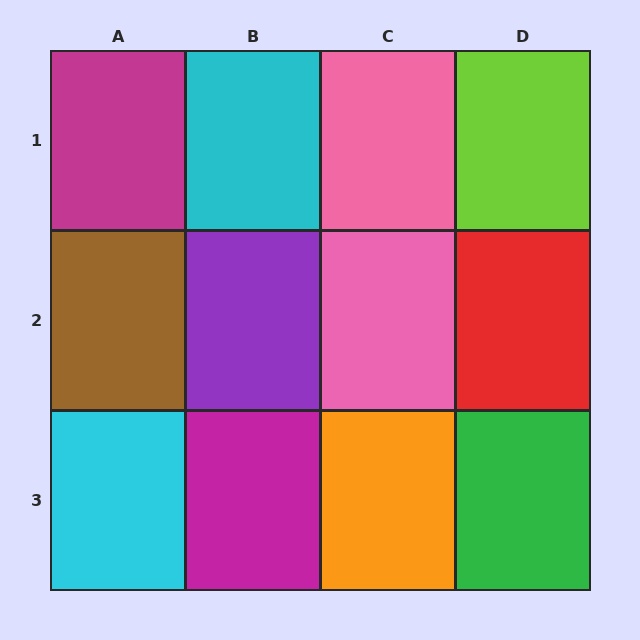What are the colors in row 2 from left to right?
Brown, purple, pink, red.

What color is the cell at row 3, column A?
Cyan.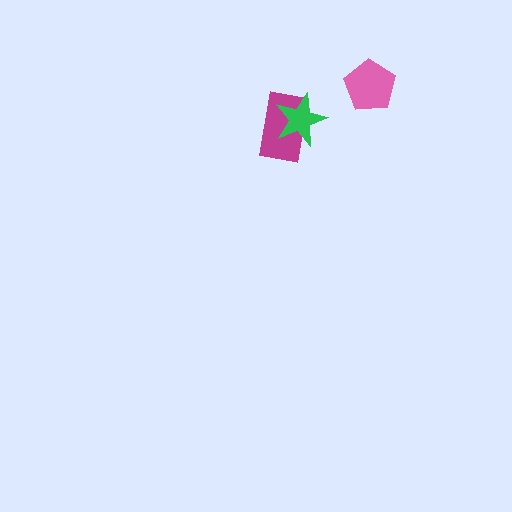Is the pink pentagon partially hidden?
No, no other shape covers it.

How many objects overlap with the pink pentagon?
0 objects overlap with the pink pentagon.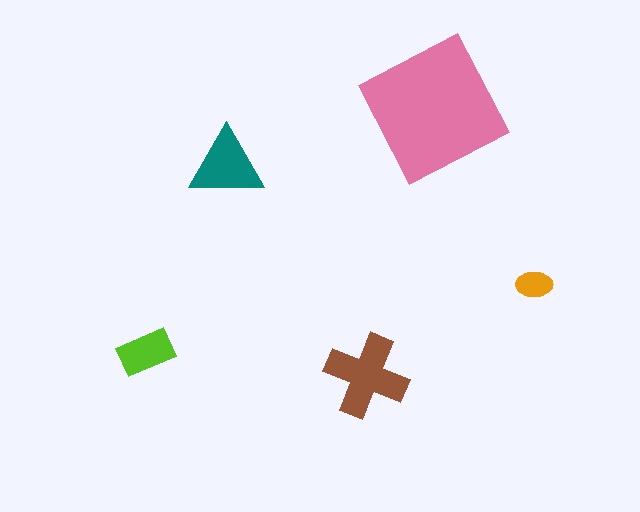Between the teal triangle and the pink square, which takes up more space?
The pink square.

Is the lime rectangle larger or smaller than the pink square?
Smaller.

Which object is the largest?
The pink square.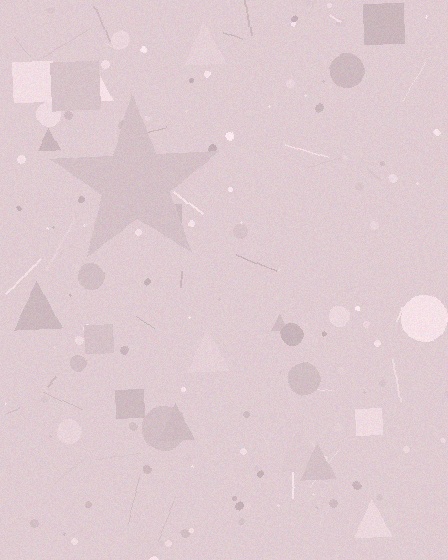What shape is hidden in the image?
A star is hidden in the image.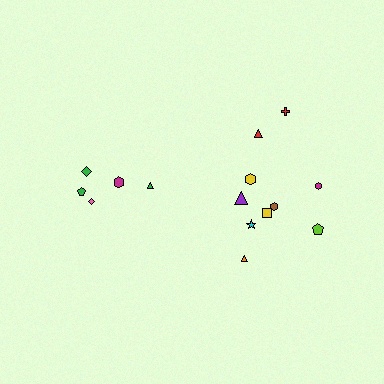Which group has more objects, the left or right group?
The right group.